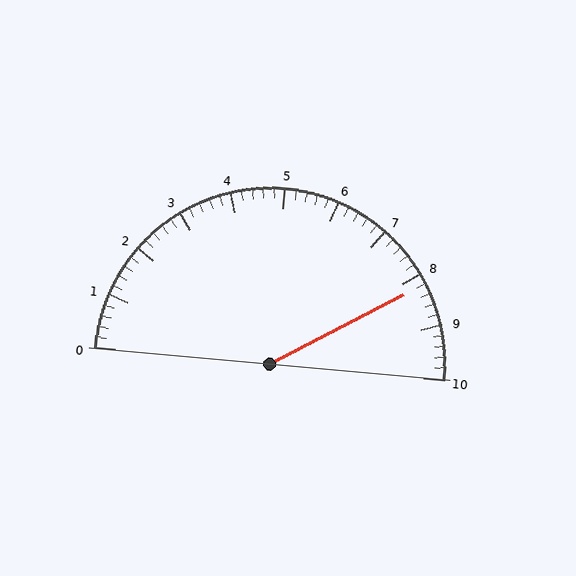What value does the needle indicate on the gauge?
The needle indicates approximately 8.2.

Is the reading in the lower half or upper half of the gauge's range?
The reading is in the upper half of the range (0 to 10).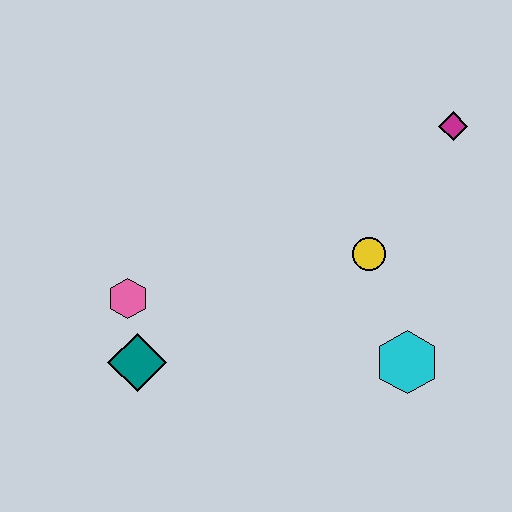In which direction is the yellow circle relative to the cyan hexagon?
The yellow circle is above the cyan hexagon.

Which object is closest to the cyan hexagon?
The yellow circle is closest to the cyan hexagon.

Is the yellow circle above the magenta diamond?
No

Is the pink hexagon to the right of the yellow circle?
No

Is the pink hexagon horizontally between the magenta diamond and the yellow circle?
No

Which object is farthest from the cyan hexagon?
The pink hexagon is farthest from the cyan hexagon.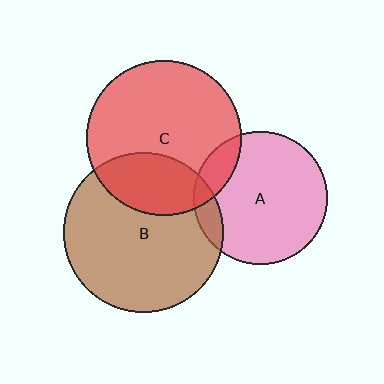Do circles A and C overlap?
Yes.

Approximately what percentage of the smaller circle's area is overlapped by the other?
Approximately 15%.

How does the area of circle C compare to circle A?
Approximately 1.3 times.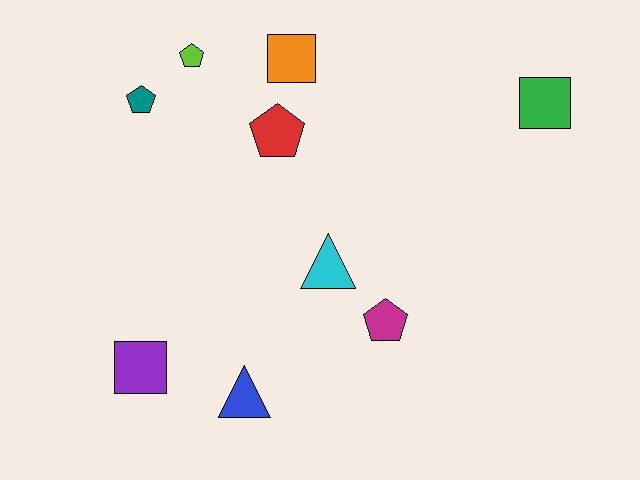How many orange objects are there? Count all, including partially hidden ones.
There is 1 orange object.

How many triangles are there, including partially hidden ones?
There are 2 triangles.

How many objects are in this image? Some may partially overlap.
There are 9 objects.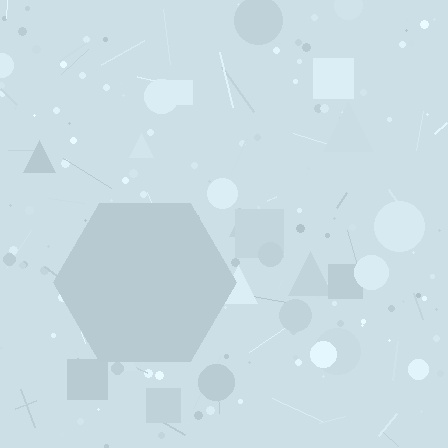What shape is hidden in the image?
A hexagon is hidden in the image.